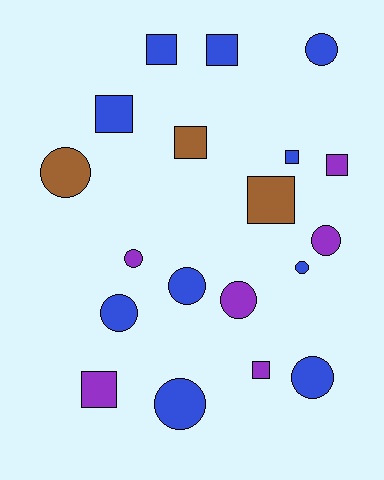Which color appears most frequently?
Blue, with 10 objects.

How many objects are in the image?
There are 19 objects.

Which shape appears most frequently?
Circle, with 10 objects.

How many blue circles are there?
There are 6 blue circles.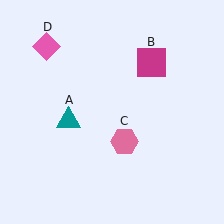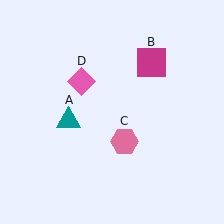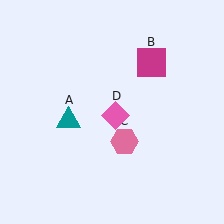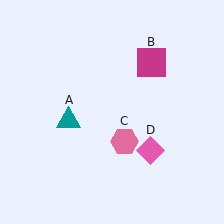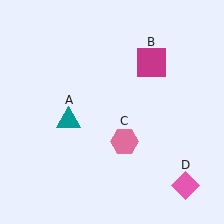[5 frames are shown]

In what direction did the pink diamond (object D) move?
The pink diamond (object D) moved down and to the right.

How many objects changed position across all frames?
1 object changed position: pink diamond (object D).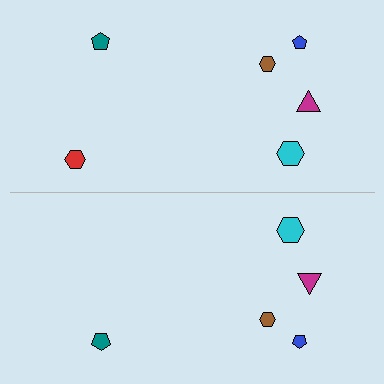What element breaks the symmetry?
A red hexagon is missing from the bottom side.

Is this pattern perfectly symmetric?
No, the pattern is not perfectly symmetric. A red hexagon is missing from the bottom side.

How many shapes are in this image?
There are 11 shapes in this image.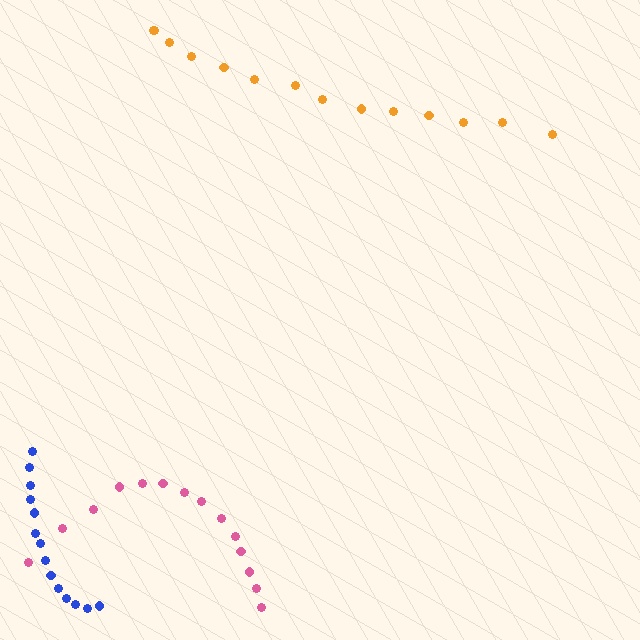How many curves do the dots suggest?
There are 3 distinct paths.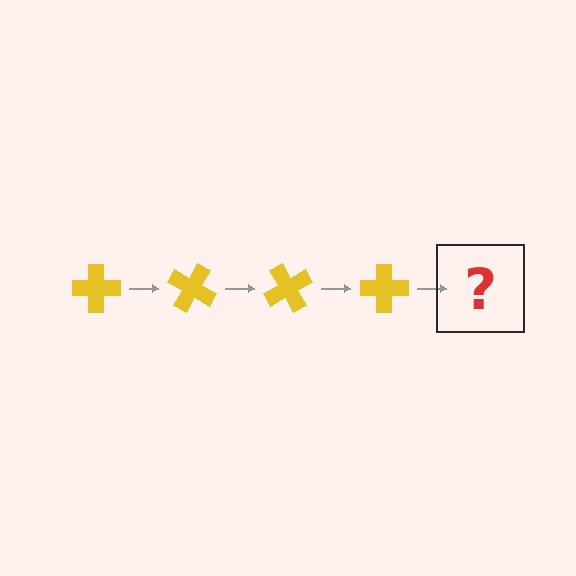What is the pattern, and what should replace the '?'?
The pattern is that the cross rotates 30 degrees each step. The '?' should be a yellow cross rotated 120 degrees.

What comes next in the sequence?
The next element should be a yellow cross rotated 120 degrees.